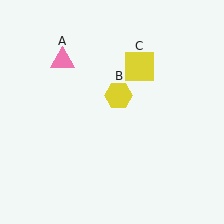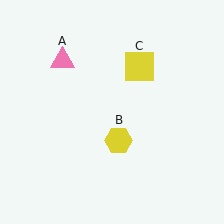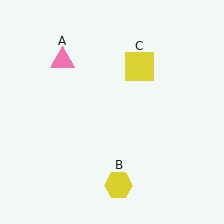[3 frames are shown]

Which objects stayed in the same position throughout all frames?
Pink triangle (object A) and yellow square (object C) remained stationary.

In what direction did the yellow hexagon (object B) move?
The yellow hexagon (object B) moved down.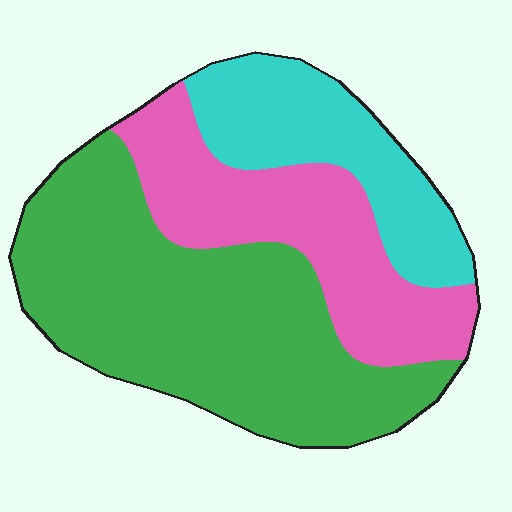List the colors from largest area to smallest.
From largest to smallest: green, pink, cyan.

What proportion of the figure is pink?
Pink takes up about one quarter (1/4) of the figure.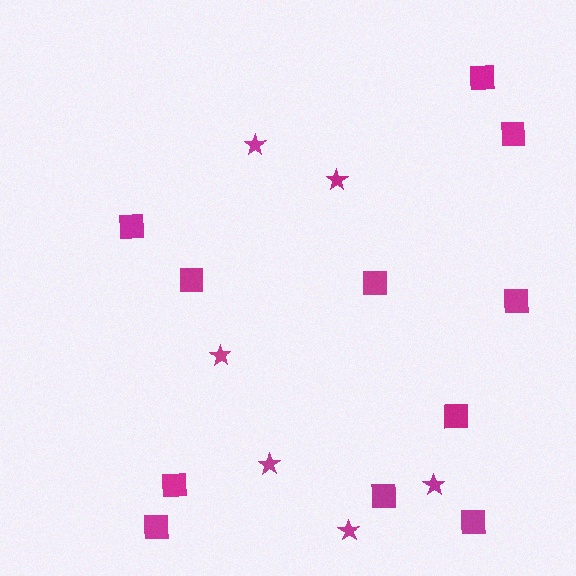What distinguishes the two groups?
There are 2 groups: one group of squares (11) and one group of stars (6).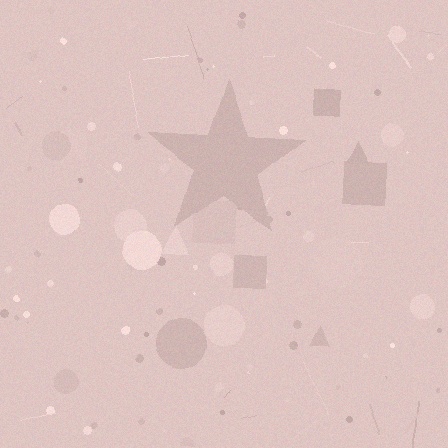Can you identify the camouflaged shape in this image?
The camouflaged shape is a star.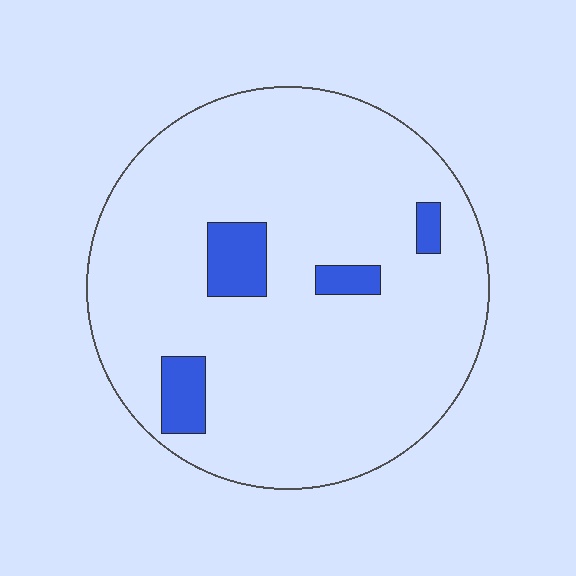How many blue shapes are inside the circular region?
4.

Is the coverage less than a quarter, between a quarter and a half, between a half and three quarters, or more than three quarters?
Less than a quarter.